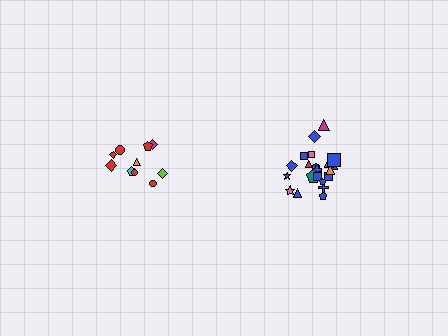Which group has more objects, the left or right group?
The right group.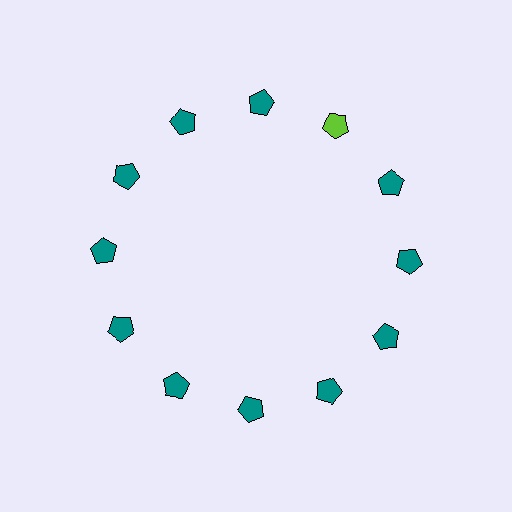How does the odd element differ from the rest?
It has a different color: lime instead of teal.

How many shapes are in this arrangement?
There are 12 shapes arranged in a ring pattern.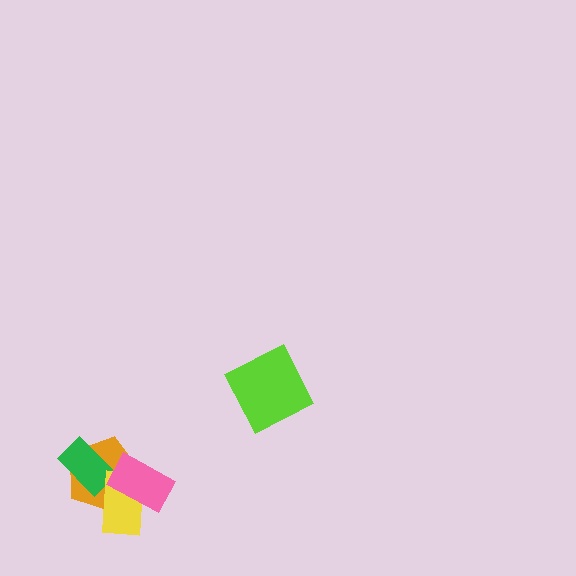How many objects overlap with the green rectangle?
2 objects overlap with the green rectangle.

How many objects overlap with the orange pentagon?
3 objects overlap with the orange pentagon.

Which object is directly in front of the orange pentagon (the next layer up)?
The green rectangle is directly in front of the orange pentagon.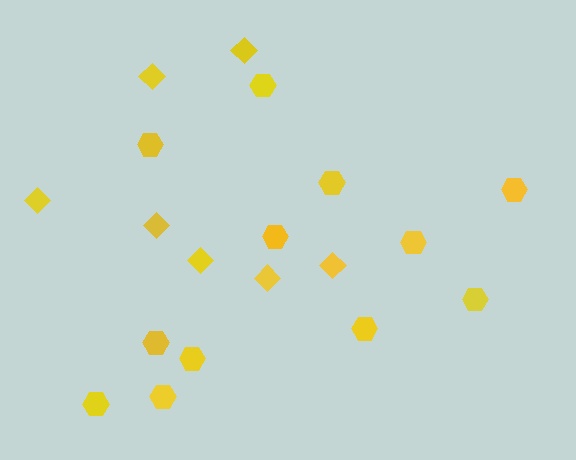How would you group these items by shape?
There are 2 groups: one group of hexagons (12) and one group of diamonds (7).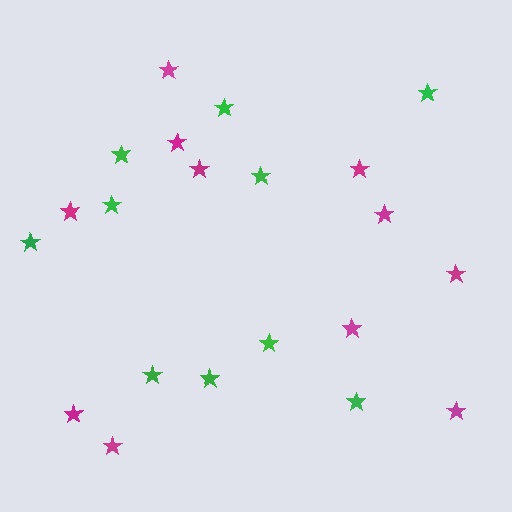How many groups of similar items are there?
There are 2 groups: one group of magenta stars (11) and one group of green stars (10).